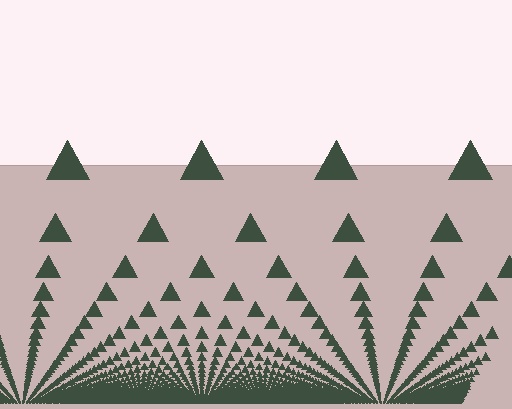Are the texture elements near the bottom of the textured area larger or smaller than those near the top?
Smaller. The gradient is inverted — elements near the bottom are smaller and denser.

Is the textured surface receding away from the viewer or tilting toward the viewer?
The surface appears to tilt toward the viewer. Texture elements get larger and sparser toward the top.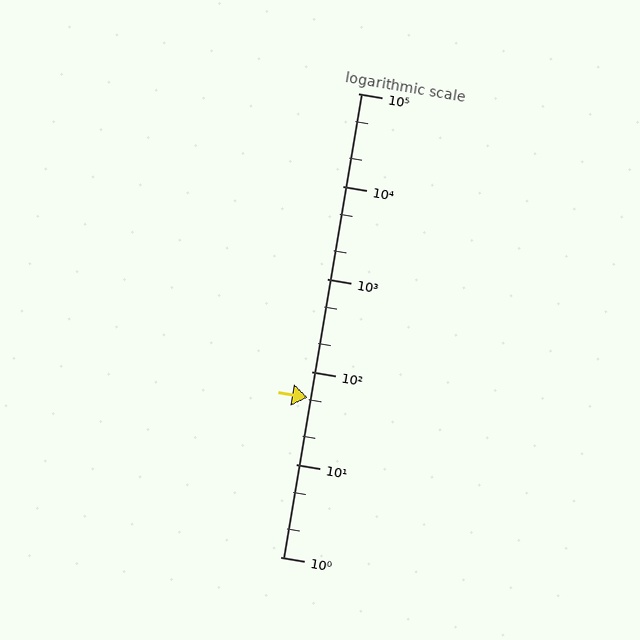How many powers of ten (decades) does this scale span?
The scale spans 5 decades, from 1 to 100000.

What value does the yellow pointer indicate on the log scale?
The pointer indicates approximately 52.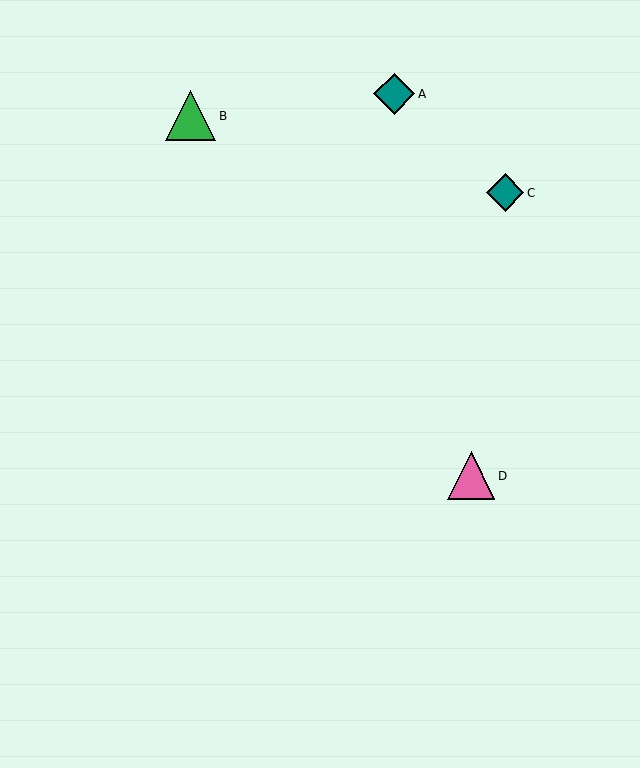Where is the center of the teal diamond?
The center of the teal diamond is at (505, 193).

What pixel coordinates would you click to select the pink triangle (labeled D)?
Click at (471, 476) to select the pink triangle D.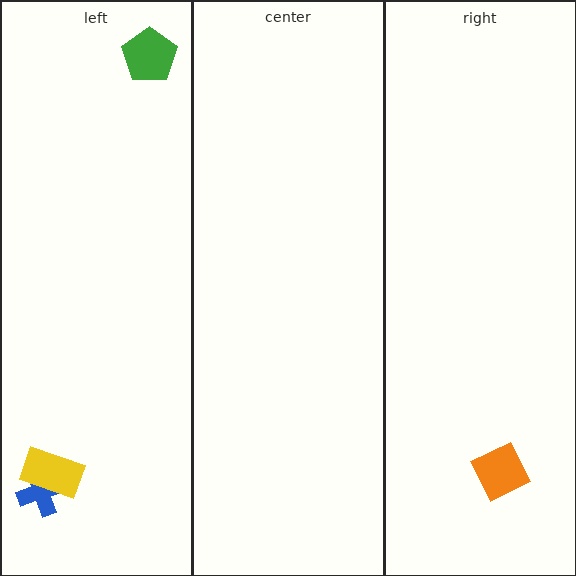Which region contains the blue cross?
The left region.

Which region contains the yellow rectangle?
The left region.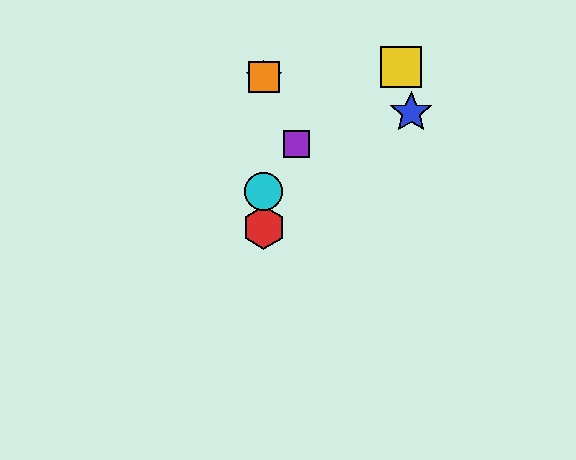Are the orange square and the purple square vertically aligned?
No, the orange square is at x≈264 and the purple square is at x≈297.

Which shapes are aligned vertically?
The red hexagon, the green star, the orange square, the cyan circle are aligned vertically.